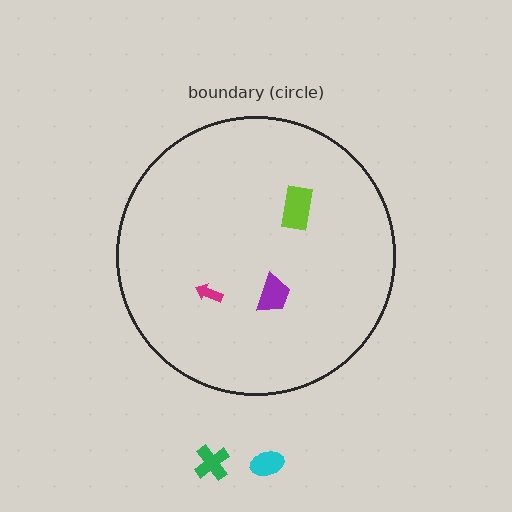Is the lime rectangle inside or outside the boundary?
Inside.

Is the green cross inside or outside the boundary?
Outside.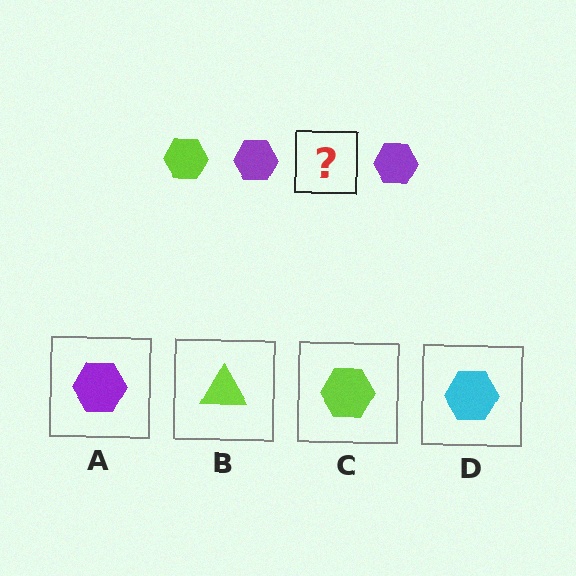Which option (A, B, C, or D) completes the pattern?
C.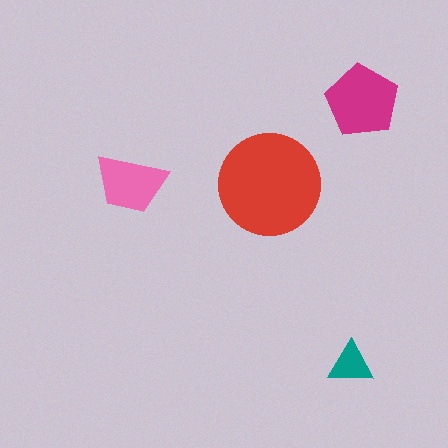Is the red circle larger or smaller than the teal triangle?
Larger.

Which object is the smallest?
The teal triangle.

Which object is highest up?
The magenta pentagon is topmost.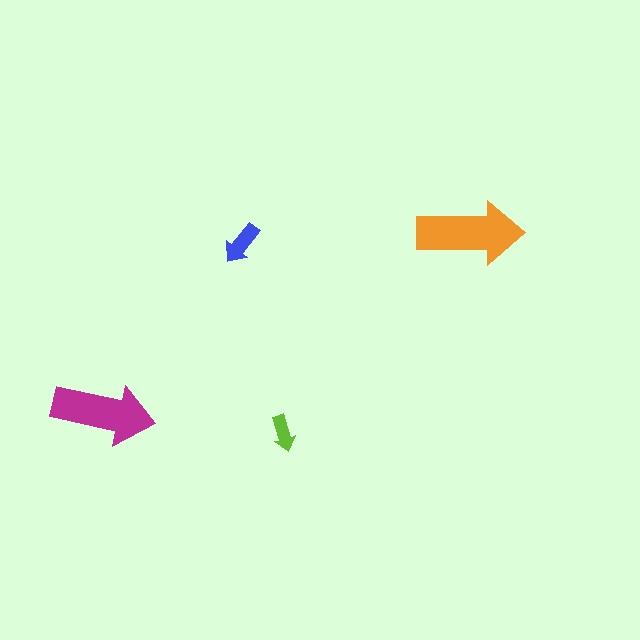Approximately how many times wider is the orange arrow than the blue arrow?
About 2.5 times wider.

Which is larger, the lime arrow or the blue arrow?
The blue one.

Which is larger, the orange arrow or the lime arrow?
The orange one.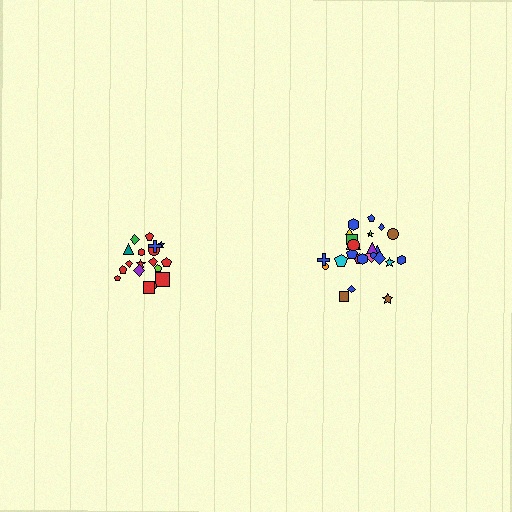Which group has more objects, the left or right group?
The right group.